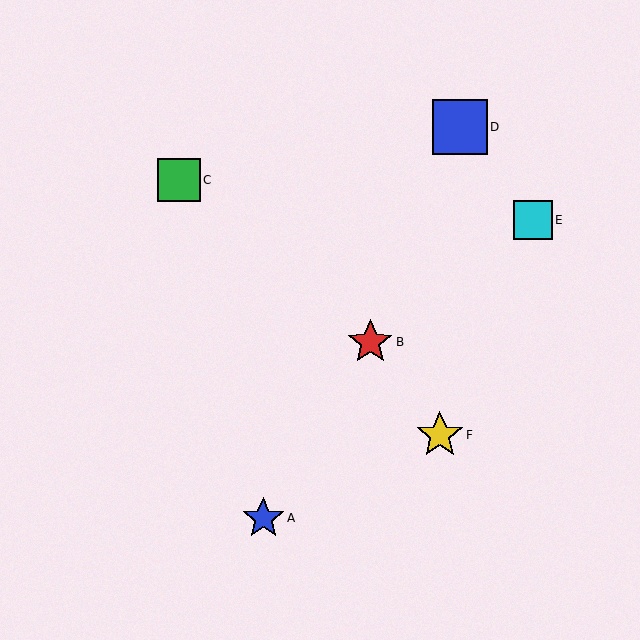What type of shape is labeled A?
Shape A is a blue star.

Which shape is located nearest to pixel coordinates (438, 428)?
The yellow star (labeled F) at (440, 435) is nearest to that location.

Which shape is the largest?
The blue square (labeled D) is the largest.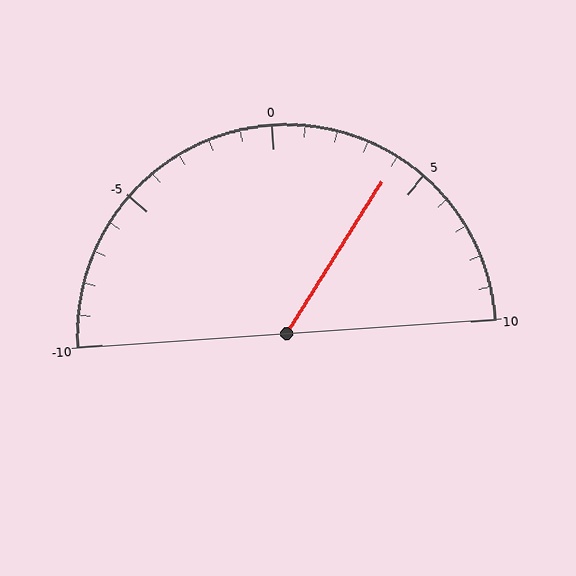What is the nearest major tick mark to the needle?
The nearest major tick mark is 5.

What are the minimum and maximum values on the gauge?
The gauge ranges from -10 to 10.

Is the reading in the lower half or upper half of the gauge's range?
The reading is in the upper half of the range (-10 to 10).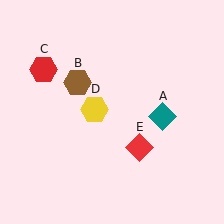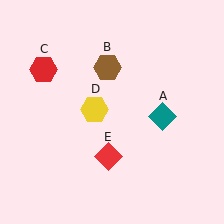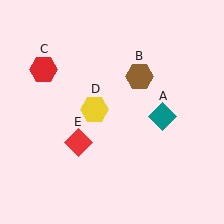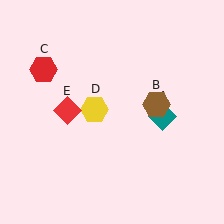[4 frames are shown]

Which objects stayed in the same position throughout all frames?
Teal diamond (object A) and red hexagon (object C) and yellow hexagon (object D) remained stationary.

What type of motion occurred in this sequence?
The brown hexagon (object B), red diamond (object E) rotated clockwise around the center of the scene.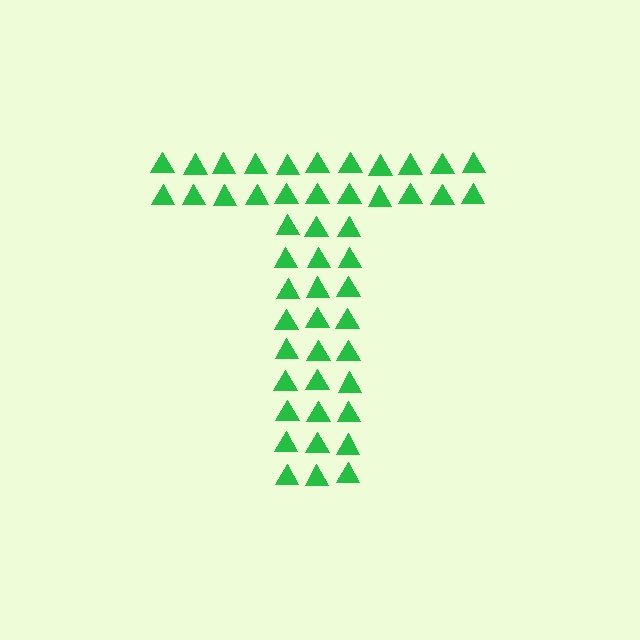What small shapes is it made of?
It is made of small triangles.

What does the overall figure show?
The overall figure shows the letter T.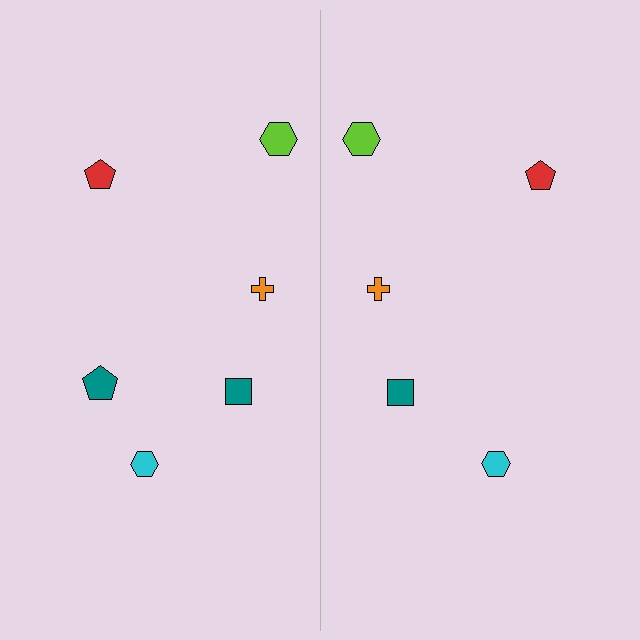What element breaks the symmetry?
A teal pentagon is missing from the right side.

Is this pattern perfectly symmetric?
No, the pattern is not perfectly symmetric. A teal pentagon is missing from the right side.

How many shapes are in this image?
There are 11 shapes in this image.